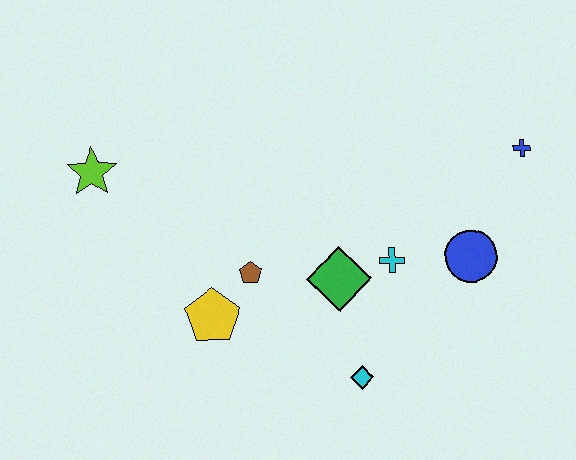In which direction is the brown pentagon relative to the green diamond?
The brown pentagon is to the left of the green diamond.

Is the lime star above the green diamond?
Yes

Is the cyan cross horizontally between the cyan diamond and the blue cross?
Yes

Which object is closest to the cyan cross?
The green diamond is closest to the cyan cross.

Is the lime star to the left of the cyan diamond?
Yes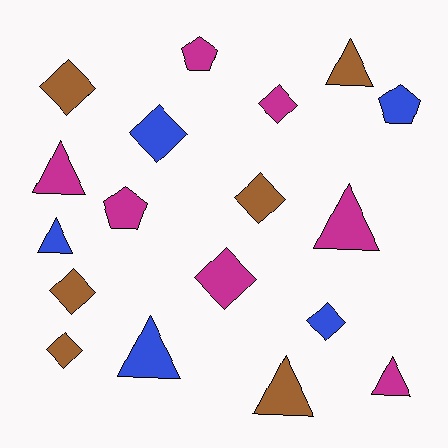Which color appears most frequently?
Magenta, with 7 objects.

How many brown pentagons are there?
There are no brown pentagons.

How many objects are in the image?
There are 18 objects.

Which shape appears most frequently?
Diamond, with 8 objects.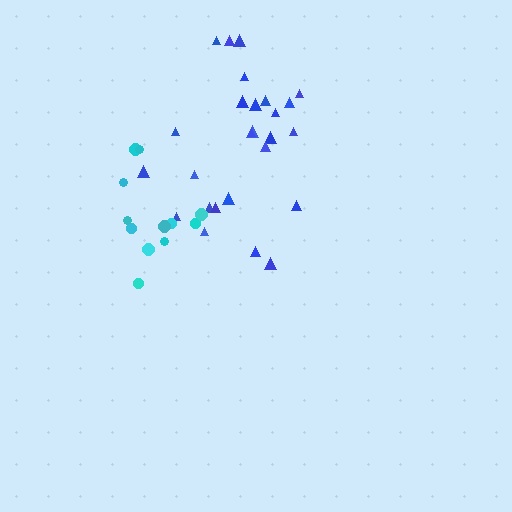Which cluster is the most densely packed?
Cyan.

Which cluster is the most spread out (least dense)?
Blue.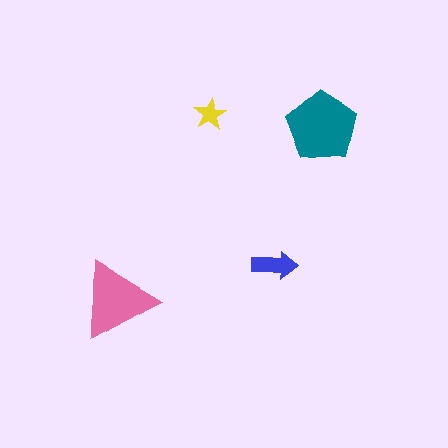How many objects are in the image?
There are 4 objects in the image.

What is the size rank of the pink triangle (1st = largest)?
2nd.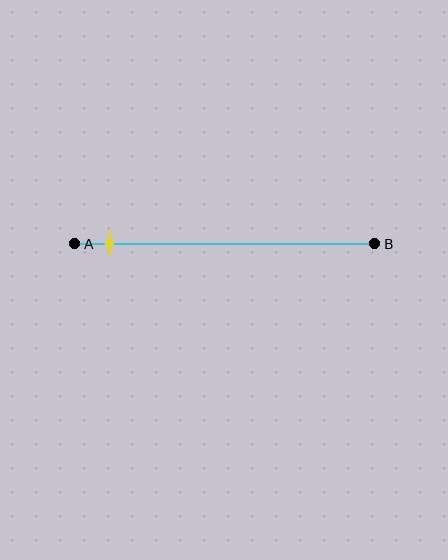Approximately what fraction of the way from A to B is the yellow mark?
The yellow mark is approximately 10% of the way from A to B.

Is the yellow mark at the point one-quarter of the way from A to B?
No, the mark is at about 10% from A, not at the 25% one-quarter point.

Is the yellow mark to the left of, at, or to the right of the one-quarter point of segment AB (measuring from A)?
The yellow mark is to the left of the one-quarter point of segment AB.